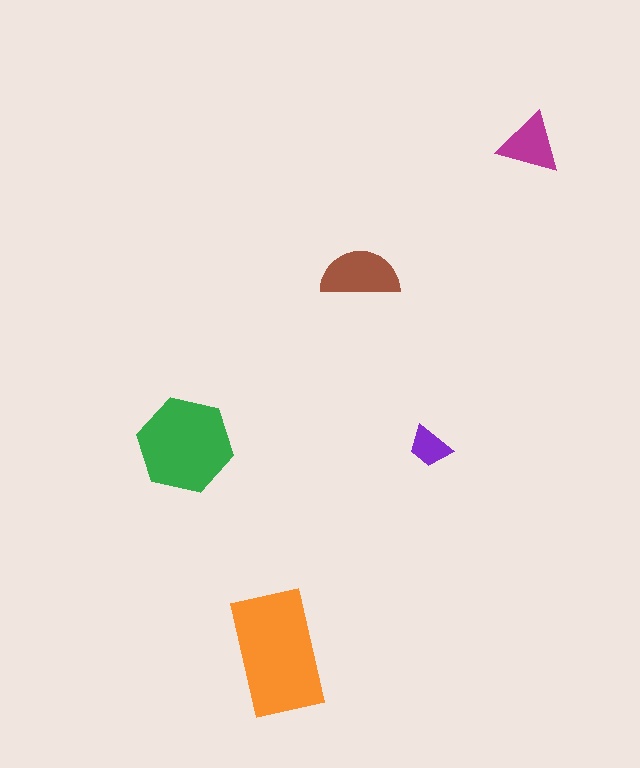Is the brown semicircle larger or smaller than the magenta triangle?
Larger.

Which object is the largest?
The orange rectangle.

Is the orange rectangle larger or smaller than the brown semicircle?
Larger.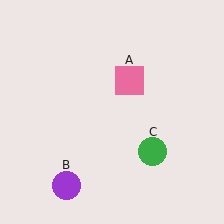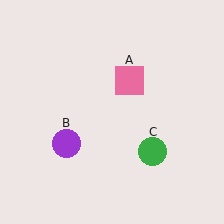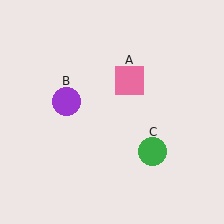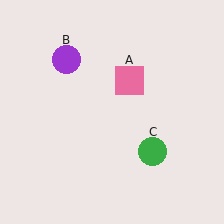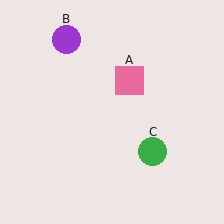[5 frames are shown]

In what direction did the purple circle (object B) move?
The purple circle (object B) moved up.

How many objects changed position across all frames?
1 object changed position: purple circle (object B).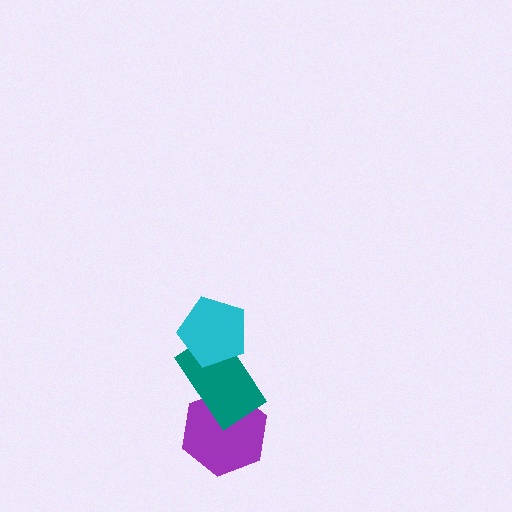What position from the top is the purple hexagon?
The purple hexagon is 3rd from the top.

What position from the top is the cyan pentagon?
The cyan pentagon is 1st from the top.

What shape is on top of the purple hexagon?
The teal rectangle is on top of the purple hexagon.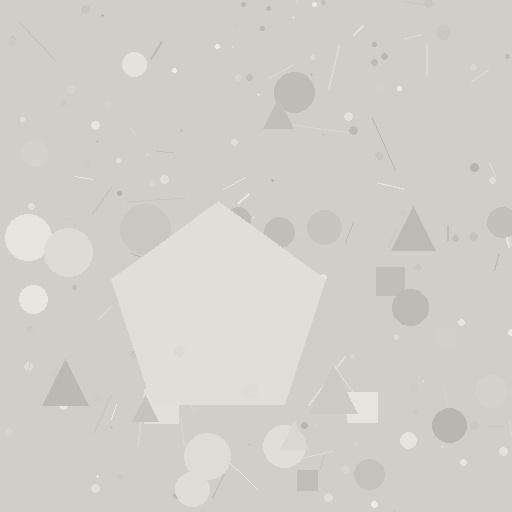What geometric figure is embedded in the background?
A pentagon is embedded in the background.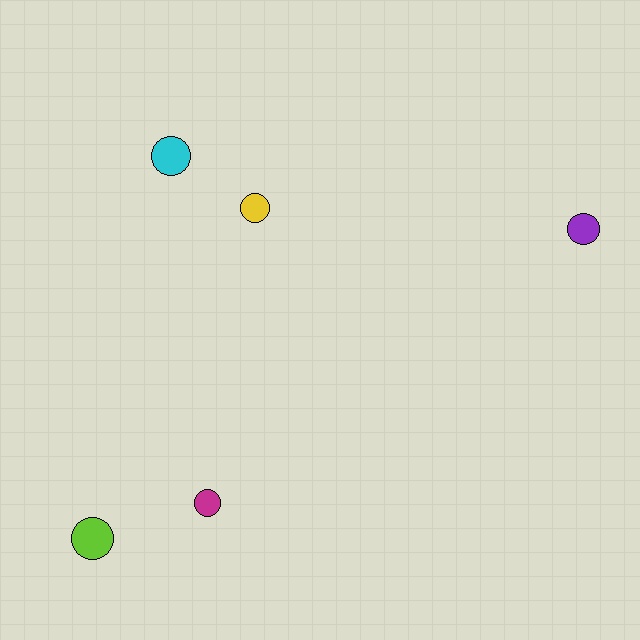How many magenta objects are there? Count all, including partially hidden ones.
There is 1 magenta object.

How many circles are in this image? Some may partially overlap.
There are 5 circles.